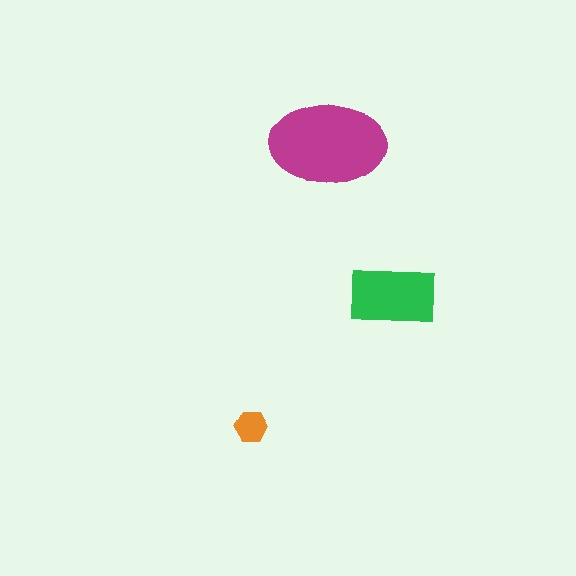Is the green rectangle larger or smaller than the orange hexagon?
Larger.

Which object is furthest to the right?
The green rectangle is rightmost.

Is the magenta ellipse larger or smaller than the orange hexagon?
Larger.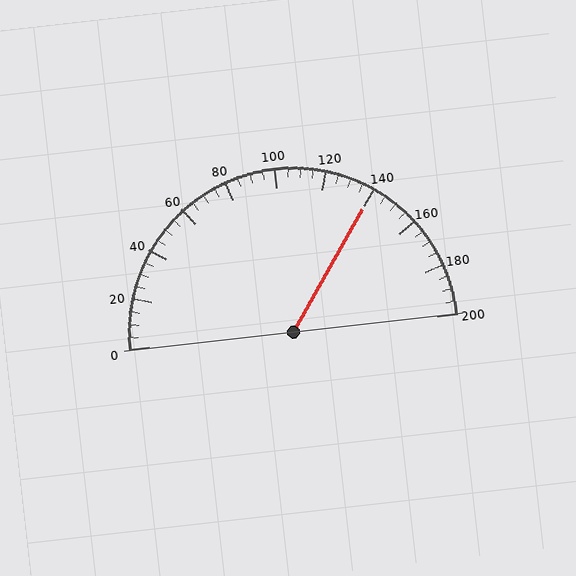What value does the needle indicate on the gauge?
The needle indicates approximately 140.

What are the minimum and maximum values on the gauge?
The gauge ranges from 0 to 200.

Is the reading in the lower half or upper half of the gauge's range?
The reading is in the upper half of the range (0 to 200).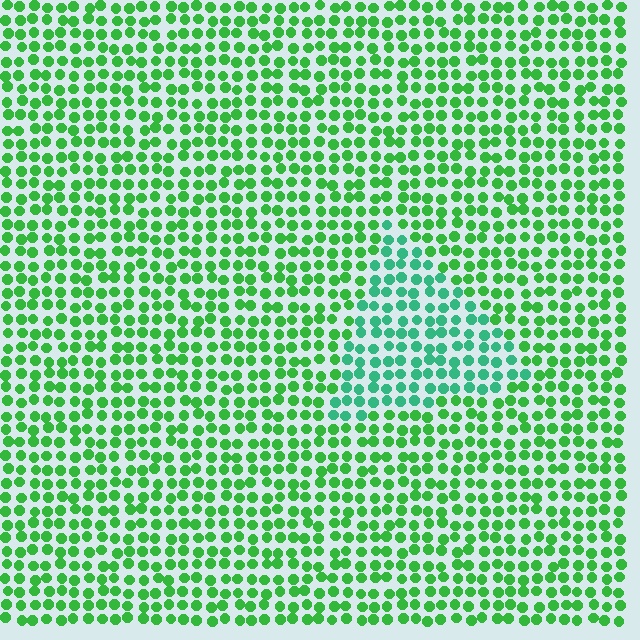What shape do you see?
I see a triangle.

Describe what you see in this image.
The image is filled with small green elements in a uniform arrangement. A triangle-shaped region is visible where the elements are tinted to a slightly different hue, forming a subtle color boundary.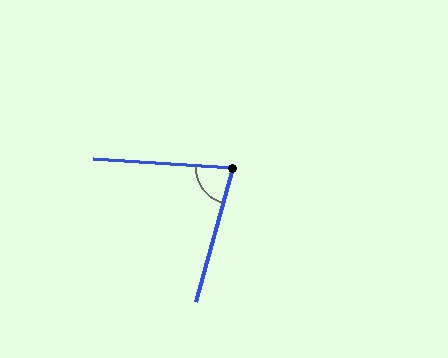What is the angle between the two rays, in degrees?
Approximately 78 degrees.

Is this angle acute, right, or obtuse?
It is acute.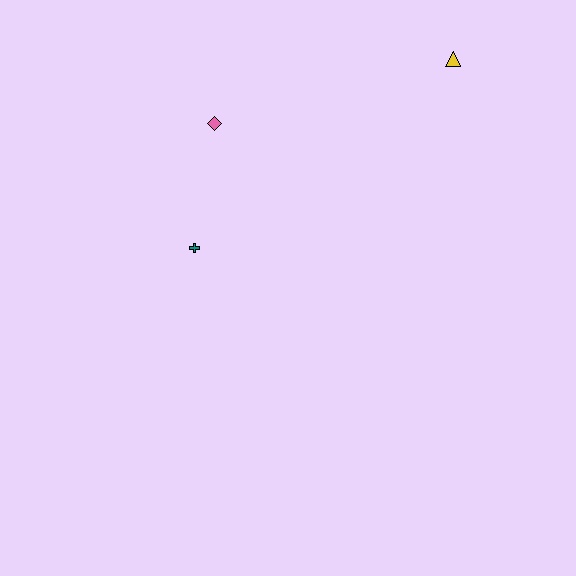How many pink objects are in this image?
There is 1 pink object.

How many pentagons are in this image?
There are no pentagons.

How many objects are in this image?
There are 3 objects.